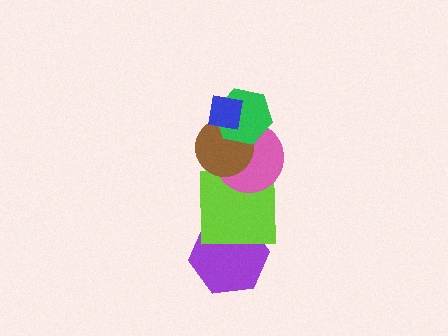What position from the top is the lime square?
The lime square is 5th from the top.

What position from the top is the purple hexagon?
The purple hexagon is 6th from the top.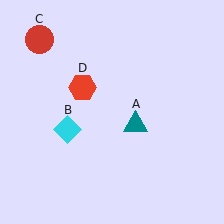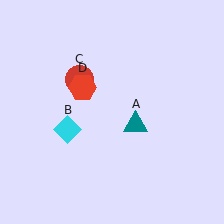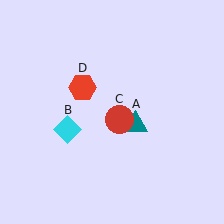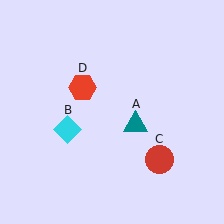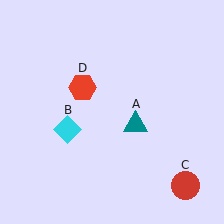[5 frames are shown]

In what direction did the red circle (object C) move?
The red circle (object C) moved down and to the right.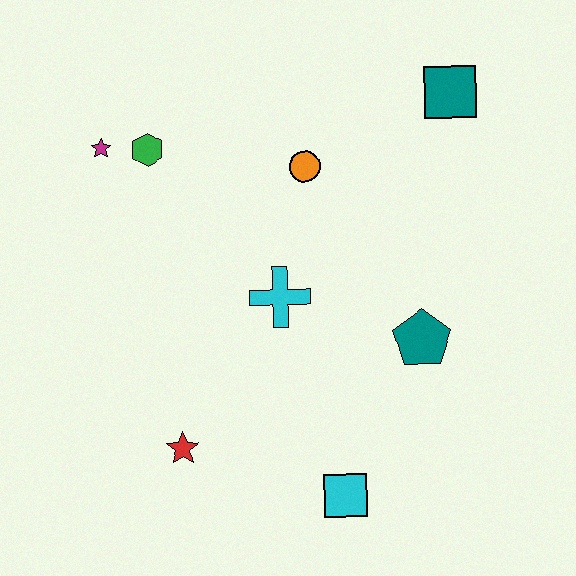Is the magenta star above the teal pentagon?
Yes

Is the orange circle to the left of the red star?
No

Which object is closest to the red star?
The cyan square is closest to the red star.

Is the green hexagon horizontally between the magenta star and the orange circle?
Yes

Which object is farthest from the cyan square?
The magenta star is farthest from the cyan square.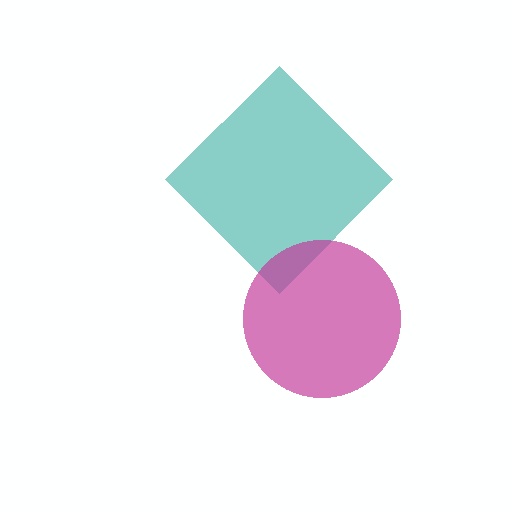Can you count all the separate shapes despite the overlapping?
Yes, there are 2 separate shapes.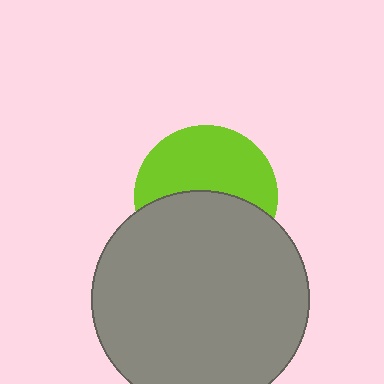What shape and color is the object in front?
The object in front is a gray circle.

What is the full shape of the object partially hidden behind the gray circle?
The partially hidden object is a lime circle.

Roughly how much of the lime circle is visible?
About half of it is visible (roughly 52%).